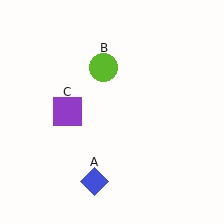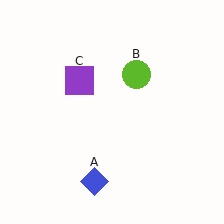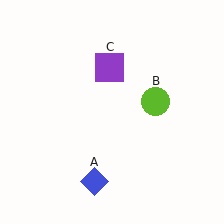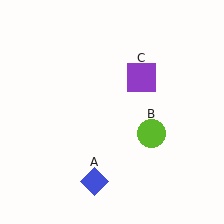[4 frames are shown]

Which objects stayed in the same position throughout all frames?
Blue diamond (object A) remained stationary.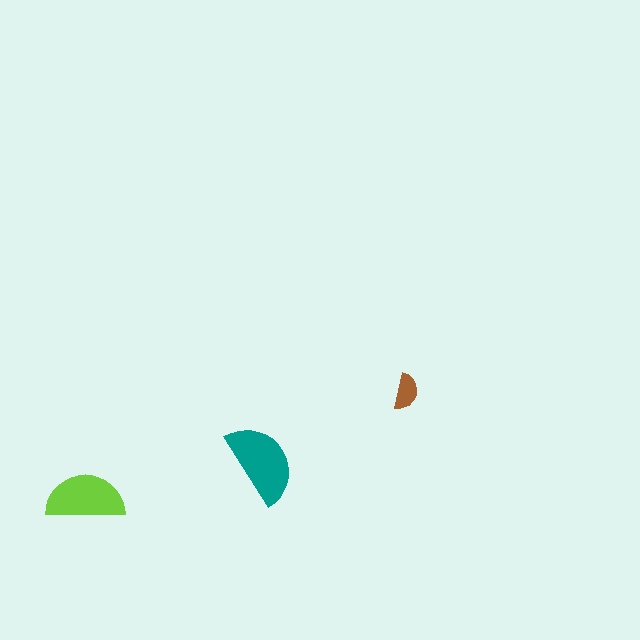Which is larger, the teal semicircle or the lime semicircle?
The teal one.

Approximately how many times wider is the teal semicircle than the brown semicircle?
About 2.5 times wider.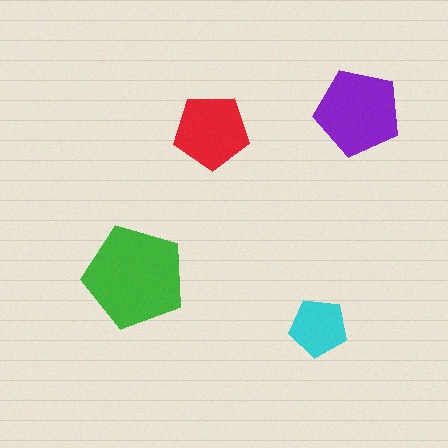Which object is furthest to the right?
The purple pentagon is rightmost.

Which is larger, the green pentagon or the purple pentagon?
The green one.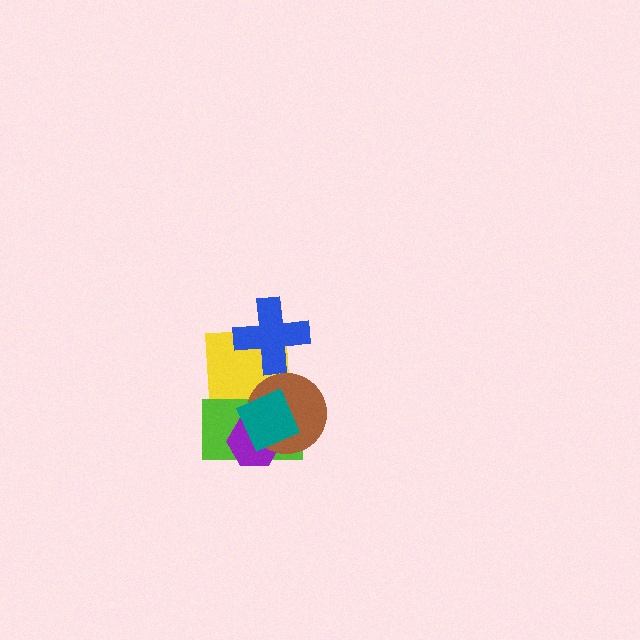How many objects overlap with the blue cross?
1 object overlaps with the blue cross.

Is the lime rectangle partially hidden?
Yes, it is partially covered by another shape.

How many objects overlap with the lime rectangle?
4 objects overlap with the lime rectangle.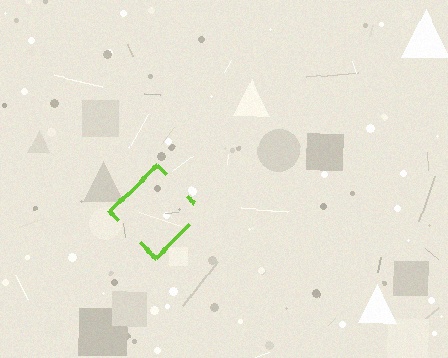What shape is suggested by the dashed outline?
The dashed outline suggests a diamond.